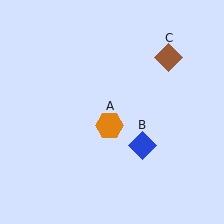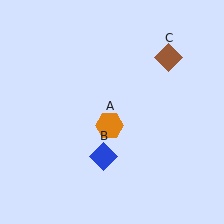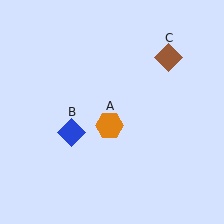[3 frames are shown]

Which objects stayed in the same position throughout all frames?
Orange hexagon (object A) and brown diamond (object C) remained stationary.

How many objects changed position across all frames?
1 object changed position: blue diamond (object B).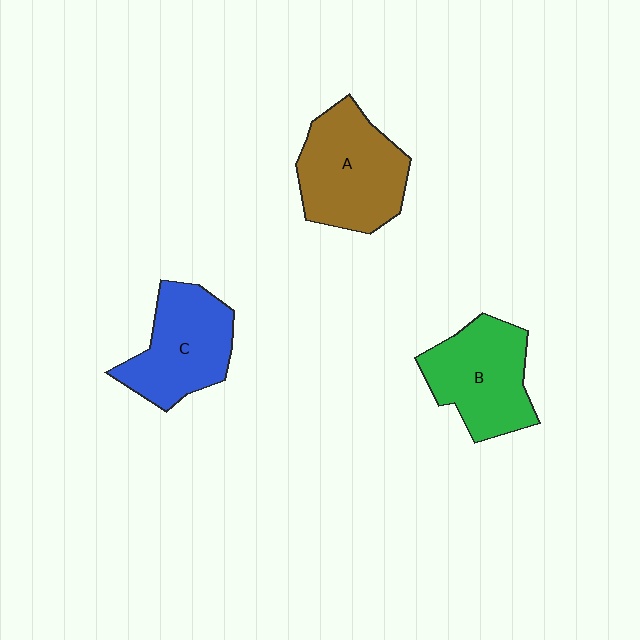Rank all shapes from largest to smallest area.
From largest to smallest: A (brown), B (green), C (blue).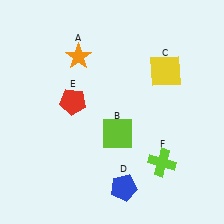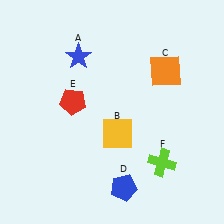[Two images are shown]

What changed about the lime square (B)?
In Image 1, B is lime. In Image 2, it changed to yellow.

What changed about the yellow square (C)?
In Image 1, C is yellow. In Image 2, it changed to orange.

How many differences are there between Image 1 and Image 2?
There are 3 differences between the two images.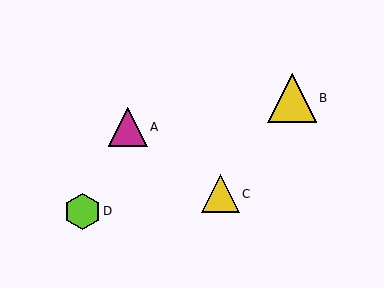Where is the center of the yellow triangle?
The center of the yellow triangle is at (220, 194).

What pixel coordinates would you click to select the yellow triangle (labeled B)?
Click at (292, 98) to select the yellow triangle B.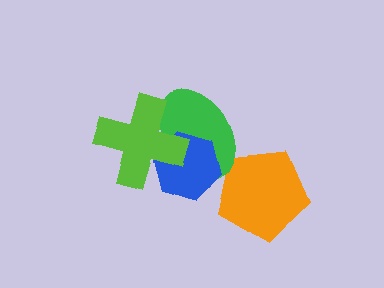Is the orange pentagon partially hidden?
Yes, it is partially covered by another shape.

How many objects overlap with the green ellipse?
3 objects overlap with the green ellipse.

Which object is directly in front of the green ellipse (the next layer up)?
The blue hexagon is directly in front of the green ellipse.